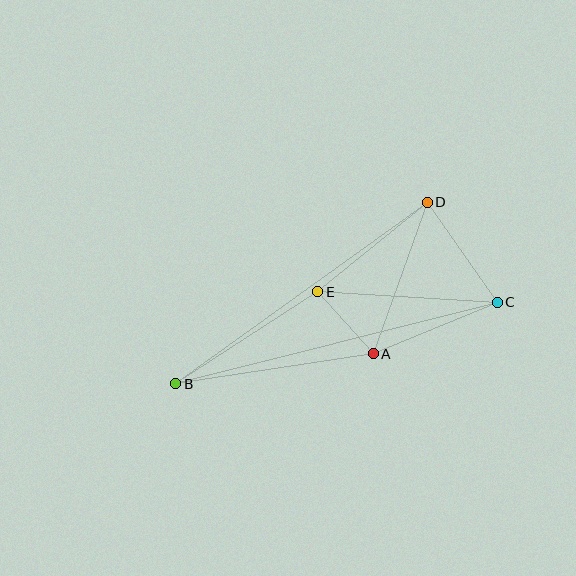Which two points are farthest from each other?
Points B and C are farthest from each other.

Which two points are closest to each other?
Points A and E are closest to each other.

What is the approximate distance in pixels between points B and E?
The distance between B and E is approximately 169 pixels.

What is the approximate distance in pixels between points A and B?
The distance between A and B is approximately 200 pixels.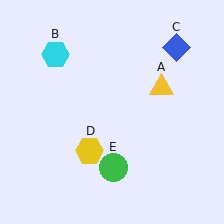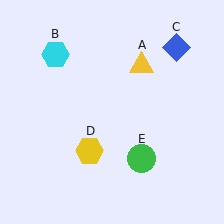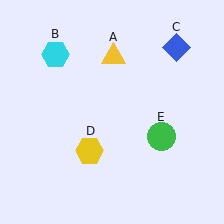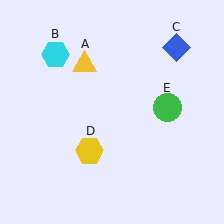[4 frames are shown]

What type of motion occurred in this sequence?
The yellow triangle (object A), green circle (object E) rotated counterclockwise around the center of the scene.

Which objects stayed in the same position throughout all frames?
Cyan hexagon (object B) and blue diamond (object C) and yellow hexagon (object D) remained stationary.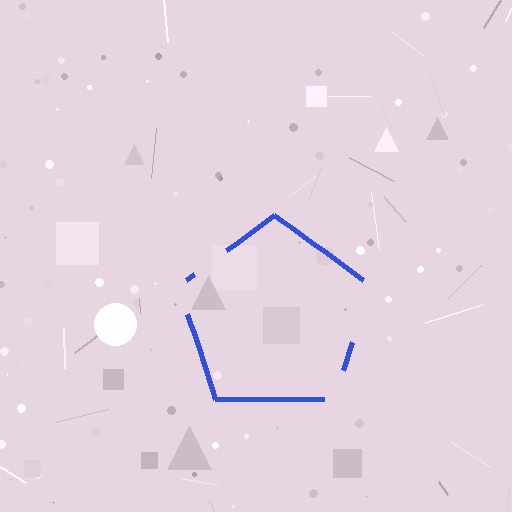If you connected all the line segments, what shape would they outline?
They would outline a pentagon.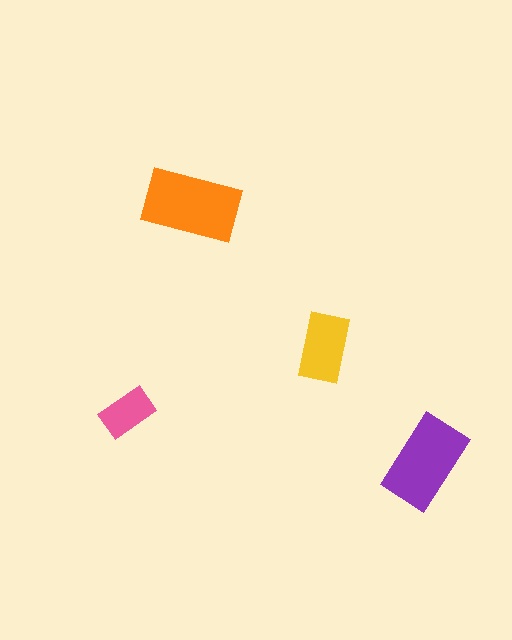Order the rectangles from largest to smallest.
the orange one, the purple one, the yellow one, the pink one.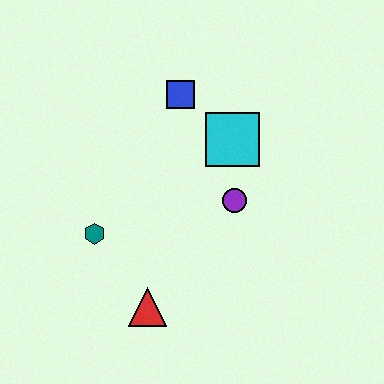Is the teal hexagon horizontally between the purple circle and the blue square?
No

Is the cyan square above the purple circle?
Yes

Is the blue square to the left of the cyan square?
Yes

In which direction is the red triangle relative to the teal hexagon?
The red triangle is below the teal hexagon.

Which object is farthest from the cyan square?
The red triangle is farthest from the cyan square.